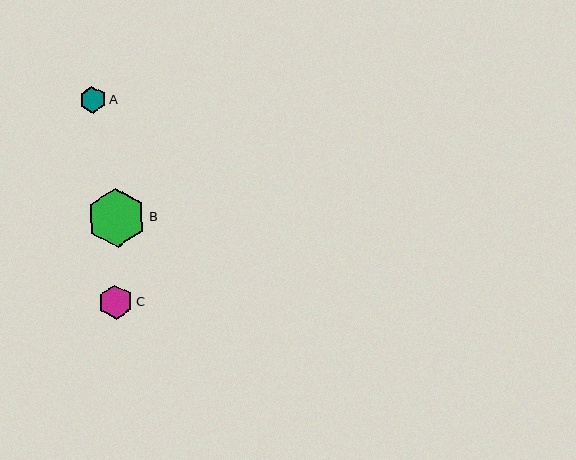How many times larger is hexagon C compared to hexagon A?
Hexagon C is approximately 1.3 times the size of hexagon A.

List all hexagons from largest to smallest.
From largest to smallest: B, C, A.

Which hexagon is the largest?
Hexagon B is the largest with a size of approximately 59 pixels.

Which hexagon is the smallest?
Hexagon A is the smallest with a size of approximately 26 pixels.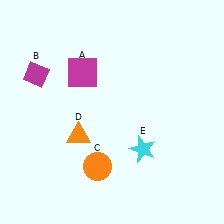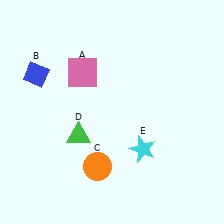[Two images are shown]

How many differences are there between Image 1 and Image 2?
There are 3 differences between the two images.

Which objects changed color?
A changed from magenta to pink. B changed from magenta to blue. D changed from orange to green.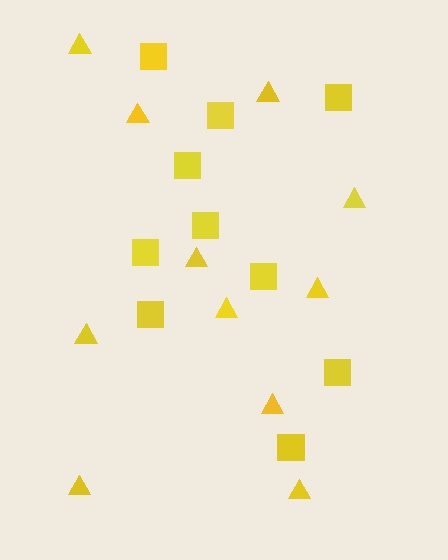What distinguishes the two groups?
There are 2 groups: one group of triangles (11) and one group of squares (10).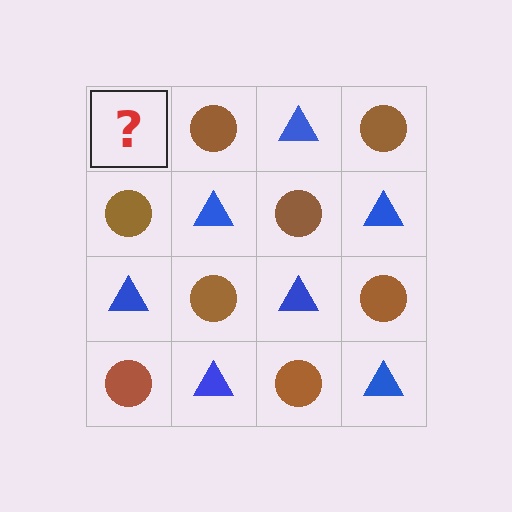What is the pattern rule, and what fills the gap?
The rule is that it alternates blue triangle and brown circle in a checkerboard pattern. The gap should be filled with a blue triangle.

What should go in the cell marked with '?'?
The missing cell should contain a blue triangle.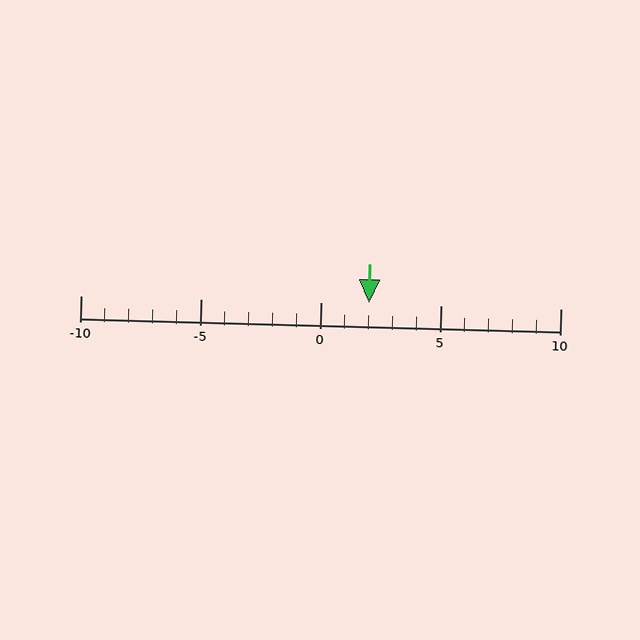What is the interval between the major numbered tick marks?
The major tick marks are spaced 5 units apart.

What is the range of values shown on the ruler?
The ruler shows values from -10 to 10.